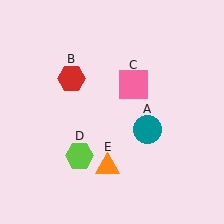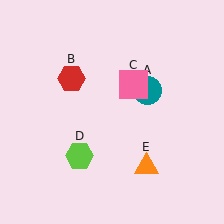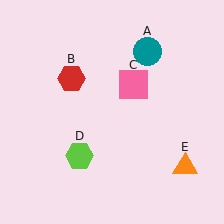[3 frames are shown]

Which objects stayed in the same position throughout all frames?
Red hexagon (object B) and pink square (object C) and lime hexagon (object D) remained stationary.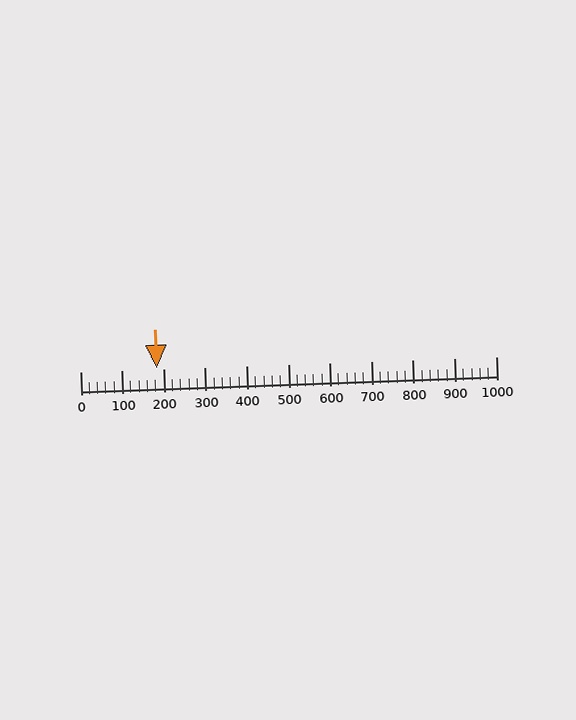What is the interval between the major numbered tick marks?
The major tick marks are spaced 100 units apart.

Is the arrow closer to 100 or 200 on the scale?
The arrow is closer to 200.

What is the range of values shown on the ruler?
The ruler shows values from 0 to 1000.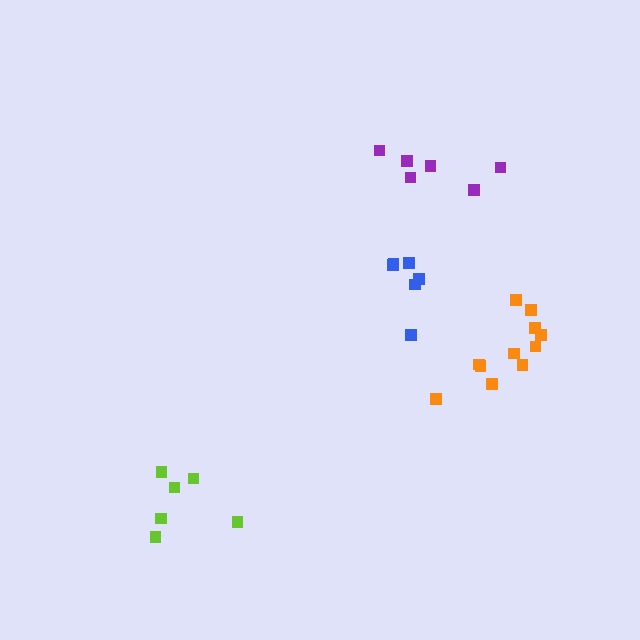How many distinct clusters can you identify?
There are 4 distinct clusters.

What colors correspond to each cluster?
The clusters are colored: lime, orange, purple, blue.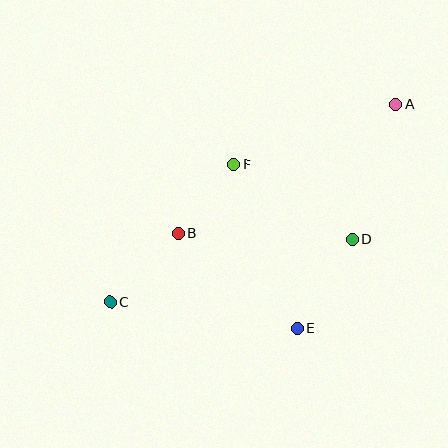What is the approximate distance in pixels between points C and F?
The distance between C and F is approximately 185 pixels.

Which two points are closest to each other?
Points B and F are closest to each other.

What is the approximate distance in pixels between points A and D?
The distance between A and D is approximately 142 pixels.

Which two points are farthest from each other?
Points A and C are farthest from each other.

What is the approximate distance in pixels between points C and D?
The distance between C and D is approximately 250 pixels.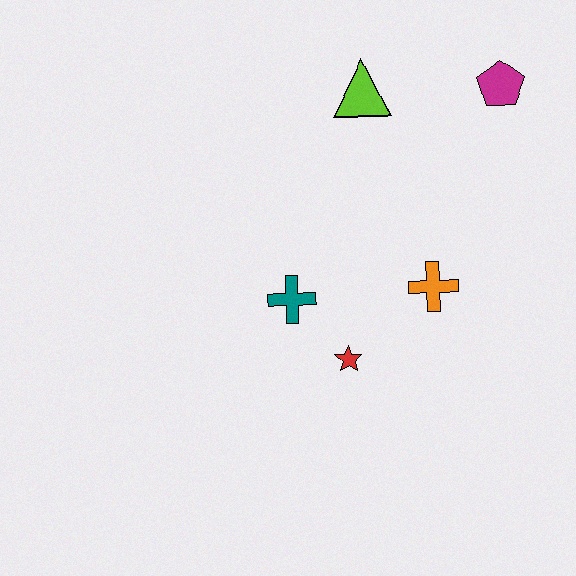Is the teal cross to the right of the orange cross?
No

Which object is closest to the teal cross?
The red star is closest to the teal cross.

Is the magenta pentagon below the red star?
No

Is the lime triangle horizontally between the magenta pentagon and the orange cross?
No